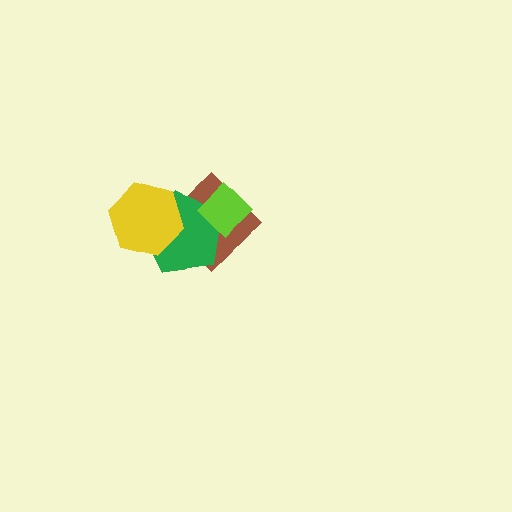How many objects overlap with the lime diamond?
2 objects overlap with the lime diamond.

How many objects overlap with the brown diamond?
3 objects overlap with the brown diamond.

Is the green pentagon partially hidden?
Yes, it is partially covered by another shape.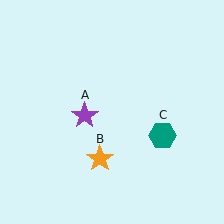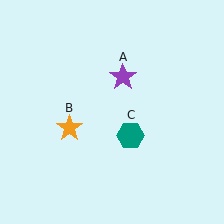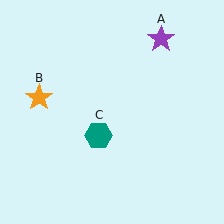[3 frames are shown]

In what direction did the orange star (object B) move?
The orange star (object B) moved up and to the left.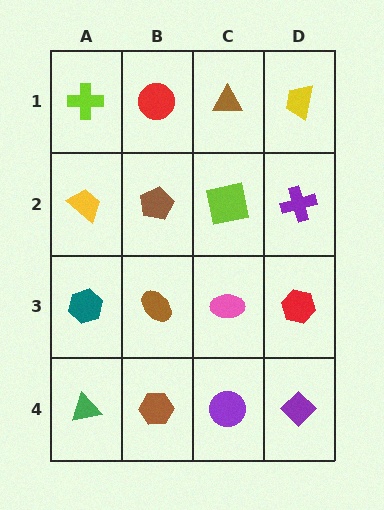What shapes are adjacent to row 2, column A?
A lime cross (row 1, column A), a teal hexagon (row 3, column A), a brown pentagon (row 2, column B).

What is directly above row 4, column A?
A teal hexagon.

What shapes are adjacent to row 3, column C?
A lime square (row 2, column C), a purple circle (row 4, column C), a brown ellipse (row 3, column B), a red hexagon (row 3, column D).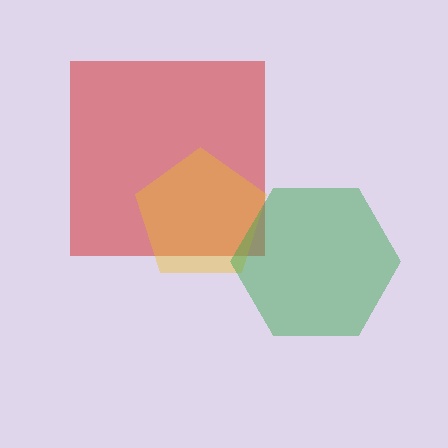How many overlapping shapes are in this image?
There are 3 overlapping shapes in the image.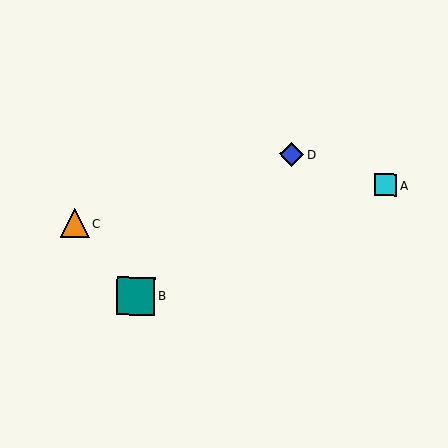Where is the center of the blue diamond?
The center of the blue diamond is at (291, 154).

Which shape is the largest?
The teal square (labeled B) is the largest.